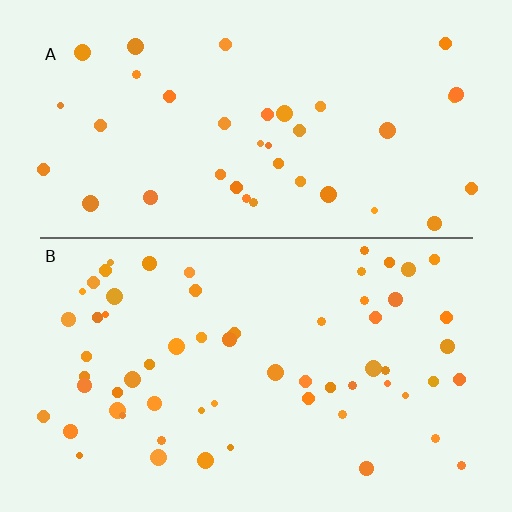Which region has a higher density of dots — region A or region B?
B (the bottom).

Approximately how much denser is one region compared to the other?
Approximately 1.6× — region B over region A.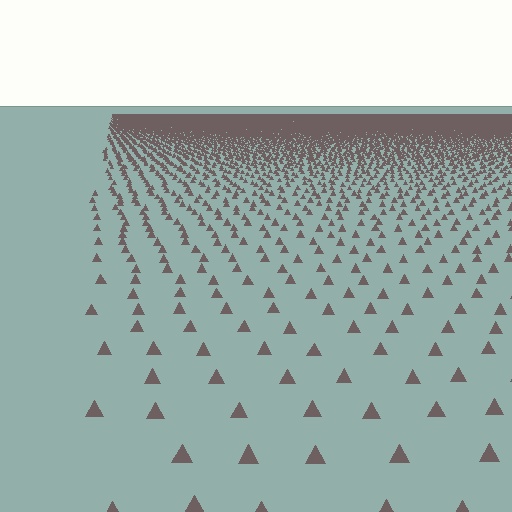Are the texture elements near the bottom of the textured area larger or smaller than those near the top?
Larger. Near the bottom, elements are closer to the viewer and appear at a bigger on-screen size.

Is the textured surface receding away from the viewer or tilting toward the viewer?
The surface is receding away from the viewer. Texture elements get smaller and denser toward the top.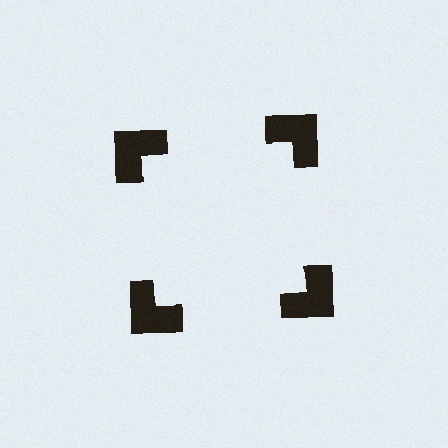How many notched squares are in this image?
There are 4 — one at each vertex of the illusory square.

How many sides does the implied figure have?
4 sides.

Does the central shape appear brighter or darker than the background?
It typically appears slightly brighter than the background, even though no actual brightness change is drawn.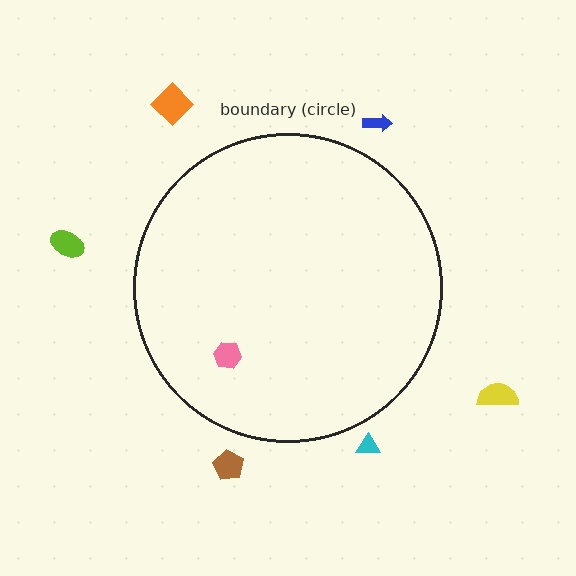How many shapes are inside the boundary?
1 inside, 6 outside.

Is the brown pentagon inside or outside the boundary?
Outside.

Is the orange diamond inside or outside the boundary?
Outside.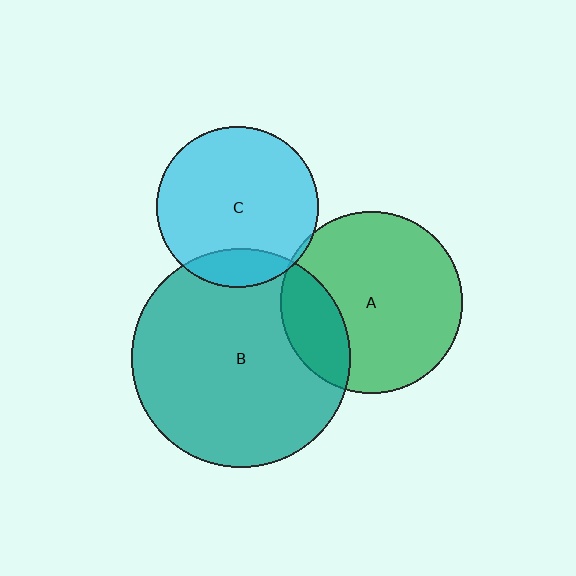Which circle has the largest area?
Circle B (teal).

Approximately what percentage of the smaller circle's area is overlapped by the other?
Approximately 15%.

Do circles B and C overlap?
Yes.